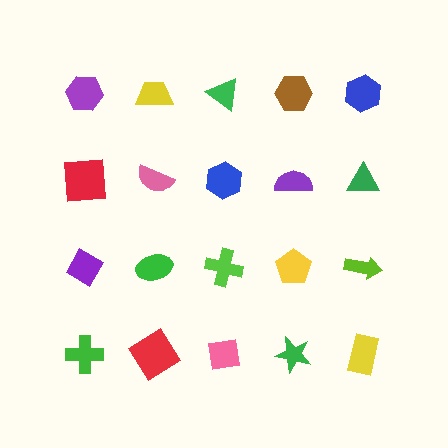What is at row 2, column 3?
A blue hexagon.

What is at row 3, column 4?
A yellow pentagon.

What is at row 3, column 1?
A purple diamond.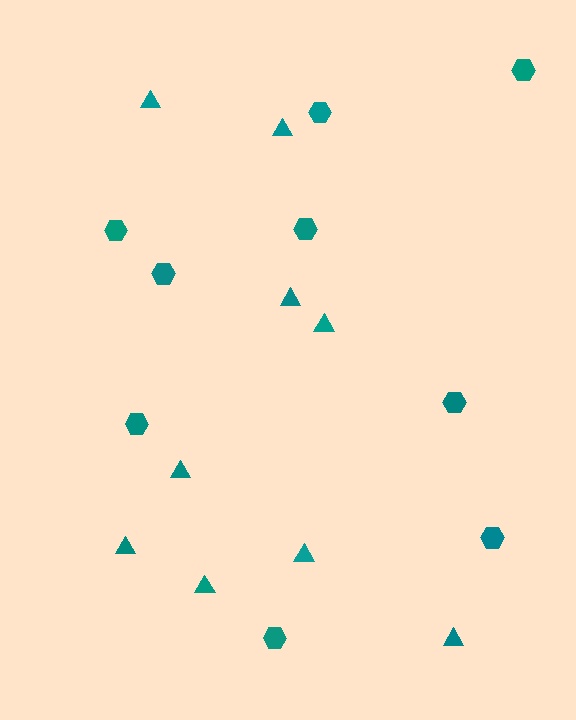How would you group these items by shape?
There are 2 groups: one group of triangles (9) and one group of hexagons (9).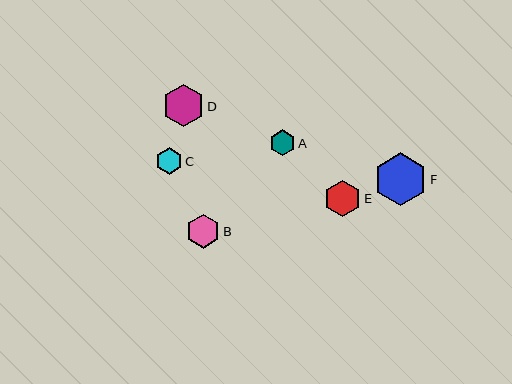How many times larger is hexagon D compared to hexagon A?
Hexagon D is approximately 1.6 times the size of hexagon A.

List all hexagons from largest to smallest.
From largest to smallest: F, D, E, B, C, A.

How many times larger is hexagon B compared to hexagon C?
Hexagon B is approximately 1.3 times the size of hexagon C.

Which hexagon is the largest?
Hexagon F is the largest with a size of approximately 53 pixels.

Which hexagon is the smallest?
Hexagon A is the smallest with a size of approximately 26 pixels.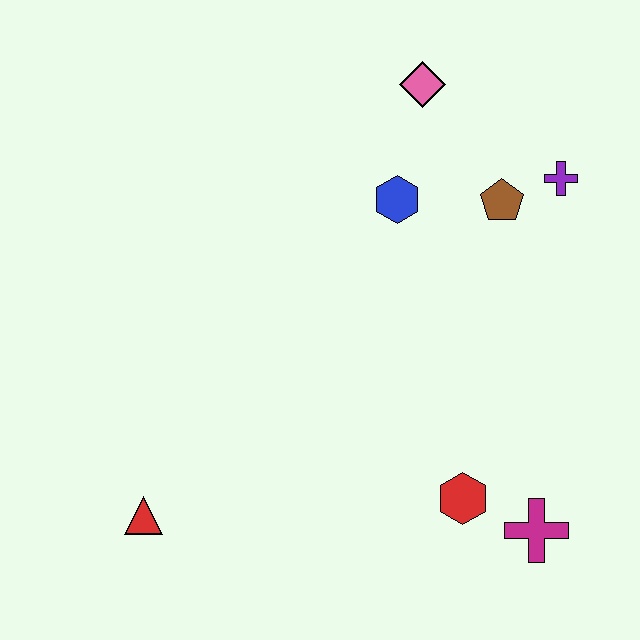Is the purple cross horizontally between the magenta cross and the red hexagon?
No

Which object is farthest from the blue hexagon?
The red triangle is farthest from the blue hexagon.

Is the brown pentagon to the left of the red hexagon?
No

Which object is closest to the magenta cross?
The red hexagon is closest to the magenta cross.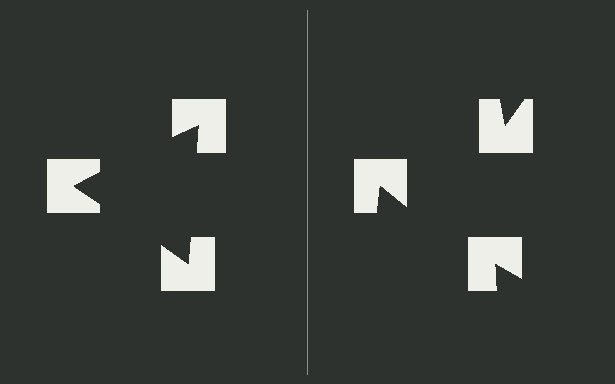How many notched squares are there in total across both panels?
6 — 3 on each side.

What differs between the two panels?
The notched squares are positioned identically on both sides; only the wedge orientations differ. On the left they align to a triangle; on the right they are misaligned.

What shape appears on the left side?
An illusory triangle.